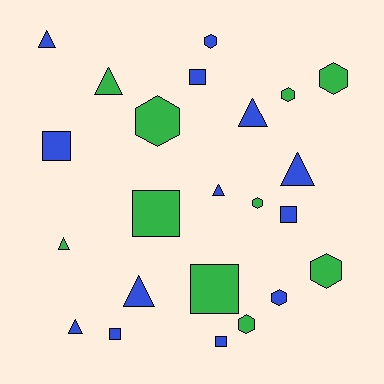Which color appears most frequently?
Blue, with 13 objects.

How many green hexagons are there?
There are 6 green hexagons.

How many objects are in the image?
There are 23 objects.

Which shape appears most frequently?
Hexagon, with 8 objects.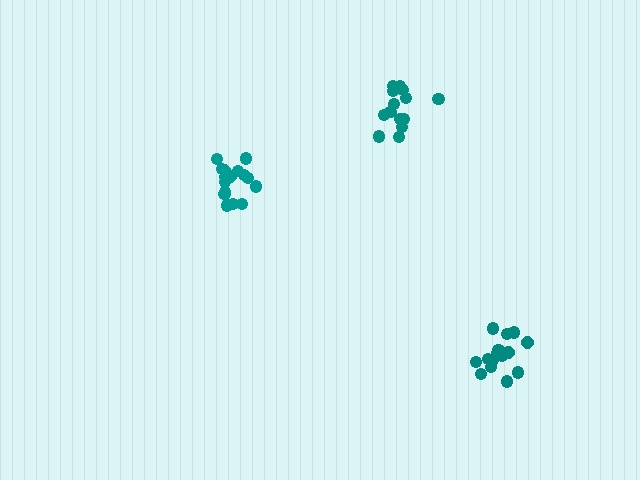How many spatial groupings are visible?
There are 3 spatial groupings.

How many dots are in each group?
Group 1: 14 dots, Group 2: 16 dots, Group 3: 16 dots (46 total).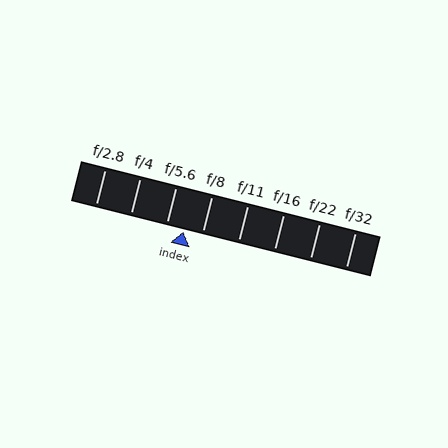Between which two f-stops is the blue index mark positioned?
The index mark is between f/5.6 and f/8.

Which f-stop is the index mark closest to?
The index mark is closest to f/5.6.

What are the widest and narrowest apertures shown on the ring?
The widest aperture shown is f/2.8 and the narrowest is f/32.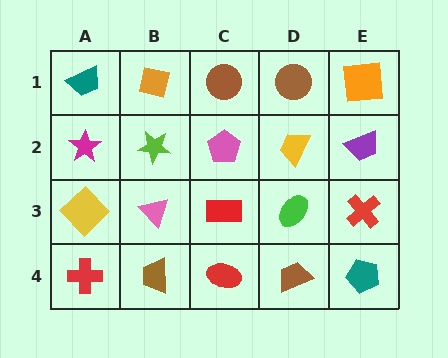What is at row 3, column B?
A pink triangle.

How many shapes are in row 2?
5 shapes.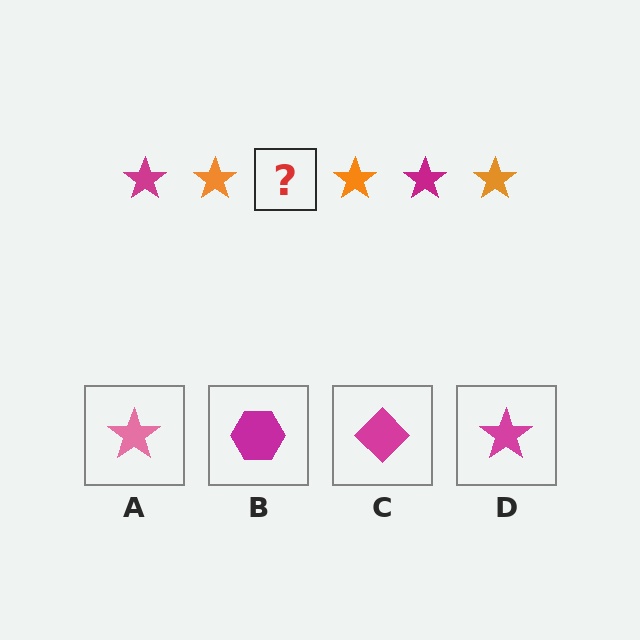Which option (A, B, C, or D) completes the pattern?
D.